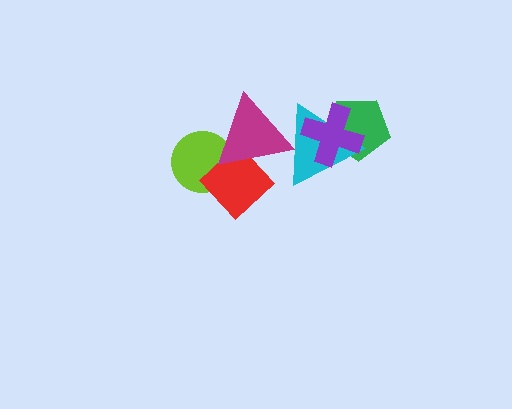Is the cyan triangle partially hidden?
Yes, it is partially covered by another shape.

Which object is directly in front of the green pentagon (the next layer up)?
The cyan triangle is directly in front of the green pentagon.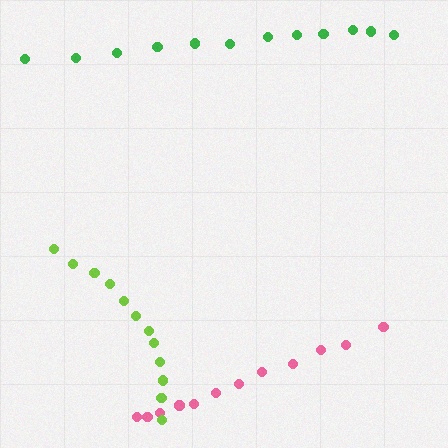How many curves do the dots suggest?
There are 3 distinct paths.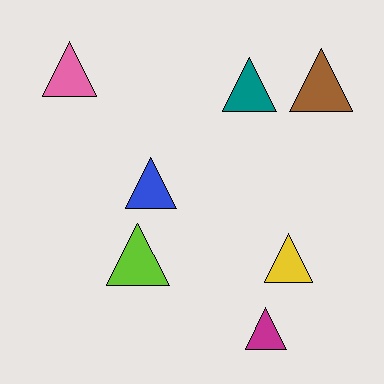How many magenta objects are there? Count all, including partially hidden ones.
There is 1 magenta object.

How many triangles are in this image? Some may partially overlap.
There are 7 triangles.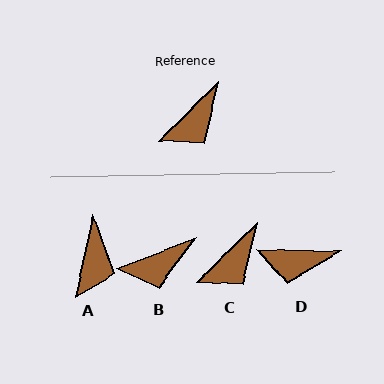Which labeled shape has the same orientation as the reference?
C.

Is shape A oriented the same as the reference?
No, it is off by about 33 degrees.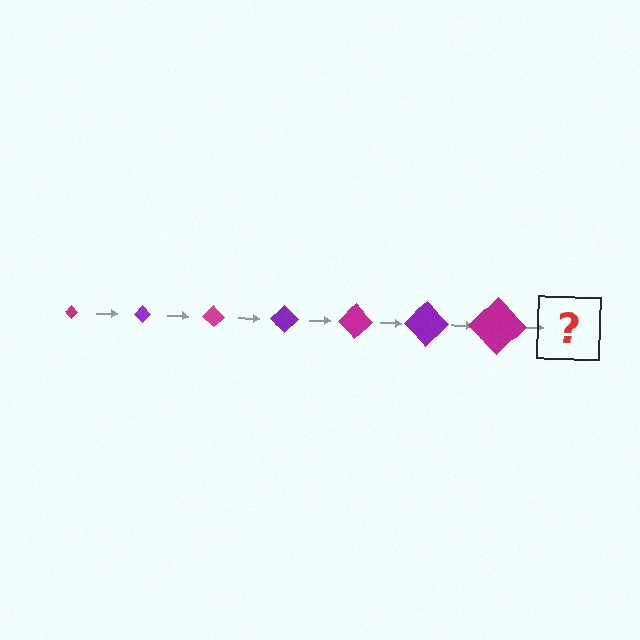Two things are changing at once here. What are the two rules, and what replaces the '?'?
The two rules are that the diamond grows larger each step and the color cycles through magenta and purple. The '?' should be a purple diamond, larger than the previous one.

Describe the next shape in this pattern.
It should be a purple diamond, larger than the previous one.